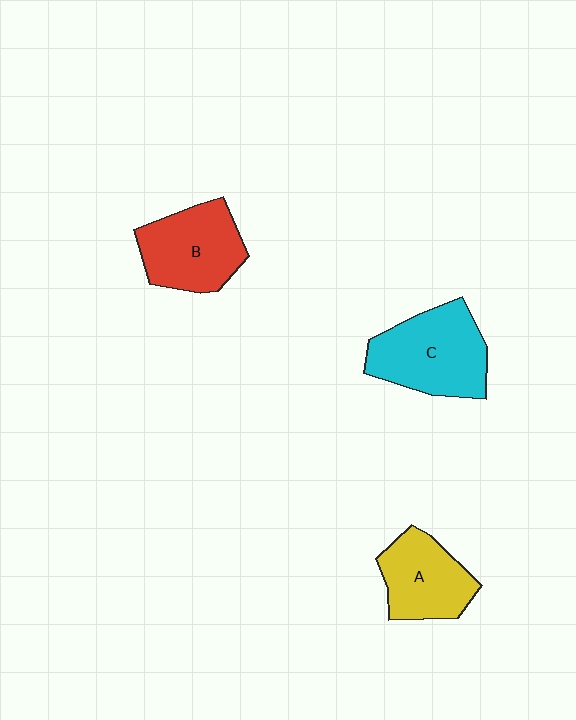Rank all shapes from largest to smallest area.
From largest to smallest: C (cyan), B (red), A (yellow).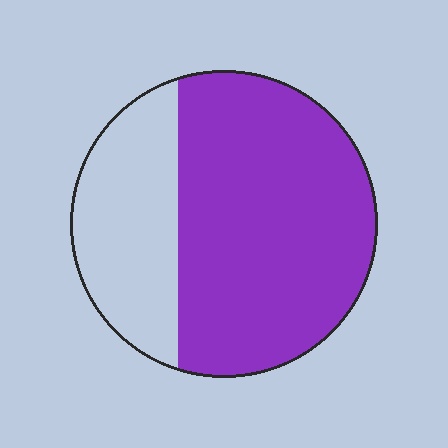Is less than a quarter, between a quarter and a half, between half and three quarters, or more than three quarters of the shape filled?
Between half and three quarters.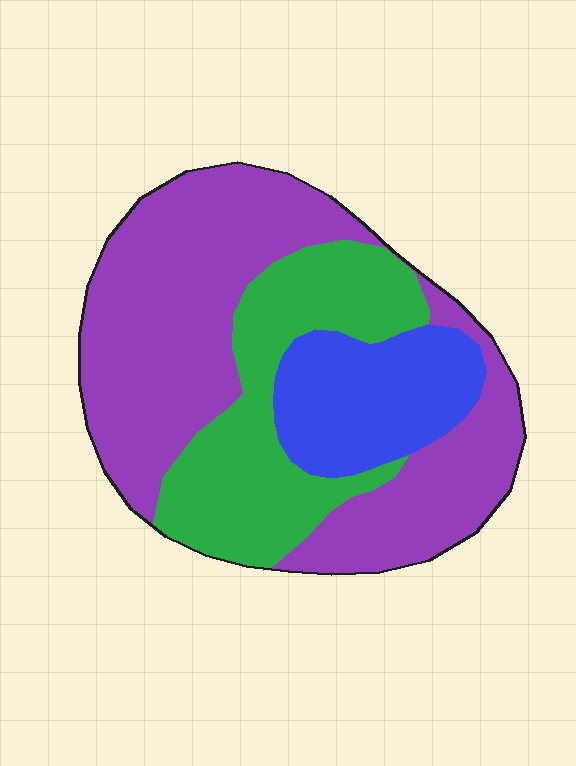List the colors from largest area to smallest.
From largest to smallest: purple, green, blue.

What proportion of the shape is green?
Green takes up between a sixth and a third of the shape.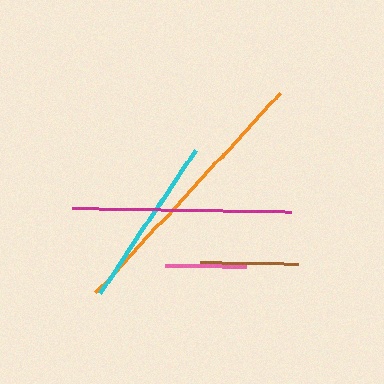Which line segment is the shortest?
The pink line is the shortest at approximately 81 pixels.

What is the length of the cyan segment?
The cyan segment is approximately 172 pixels long.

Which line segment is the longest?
The orange line is the longest at approximately 271 pixels.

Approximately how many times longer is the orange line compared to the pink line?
The orange line is approximately 3.4 times the length of the pink line.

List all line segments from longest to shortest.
From longest to shortest: orange, magenta, cyan, brown, pink.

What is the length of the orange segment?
The orange segment is approximately 271 pixels long.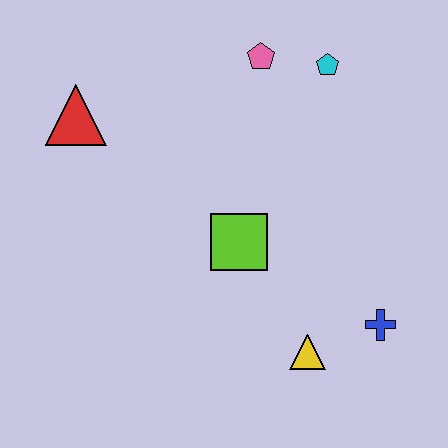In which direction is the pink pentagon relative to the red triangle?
The pink pentagon is to the right of the red triangle.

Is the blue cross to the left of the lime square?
No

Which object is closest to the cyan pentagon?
The pink pentagon is closest to the cyan pentagon.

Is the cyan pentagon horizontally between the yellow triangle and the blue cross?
Yes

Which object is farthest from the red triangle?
The blue cross is farthest from the red triangle.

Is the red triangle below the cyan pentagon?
Yes